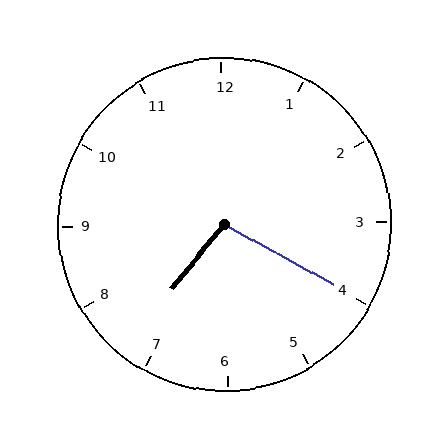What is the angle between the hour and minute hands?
Approximately 100 degrees.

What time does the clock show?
7:20.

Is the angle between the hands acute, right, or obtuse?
It is obtuse.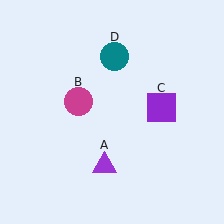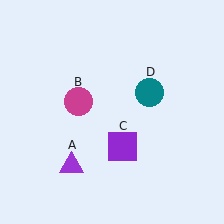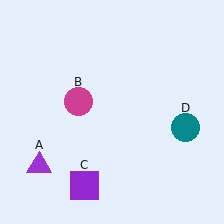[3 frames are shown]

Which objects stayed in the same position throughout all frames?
Magenta circle (object B) remained stationary.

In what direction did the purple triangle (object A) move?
The purple triangle (object A) moved left.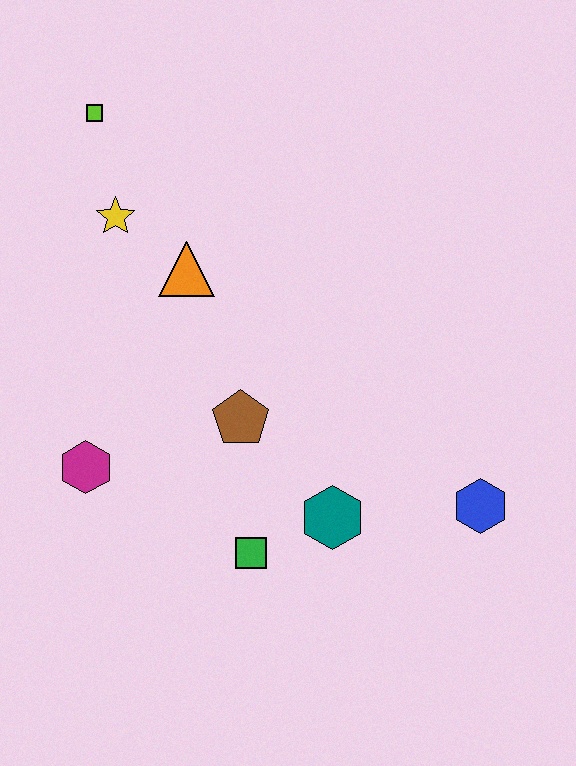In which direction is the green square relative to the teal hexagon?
The green square is to the left of the teal hexagon.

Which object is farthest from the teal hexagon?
The lime square is farthest from the teal hexagon.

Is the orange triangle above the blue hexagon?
Yes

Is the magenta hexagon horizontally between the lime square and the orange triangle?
No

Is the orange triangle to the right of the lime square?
Yes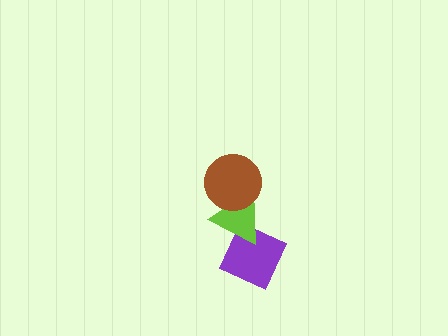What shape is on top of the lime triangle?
The brown circle is on top of the lime triangle.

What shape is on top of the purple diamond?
The lime triangle is on top of the purple diamond.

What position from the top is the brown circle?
The brown circle is 1st from the top.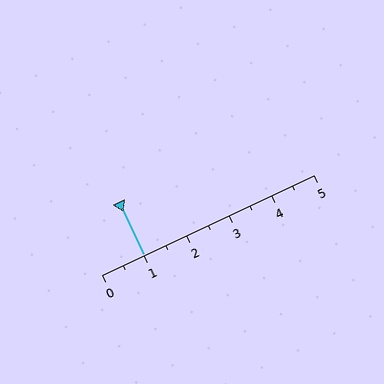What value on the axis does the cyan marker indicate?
The marker indicates approximately 1.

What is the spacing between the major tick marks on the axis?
The major ticks are spaced 1 apart.